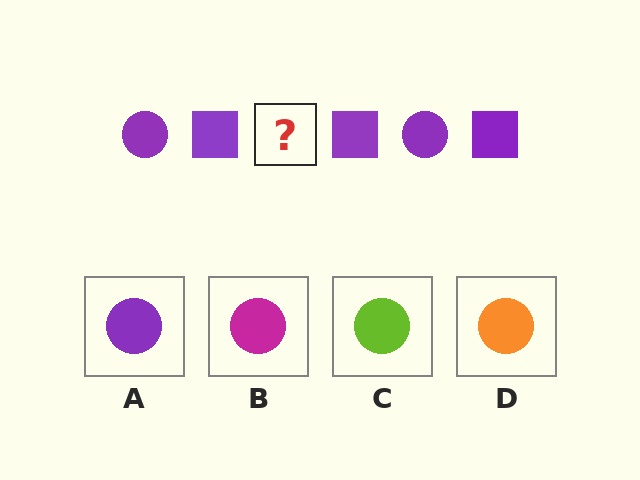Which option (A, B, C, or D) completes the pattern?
A.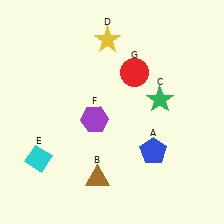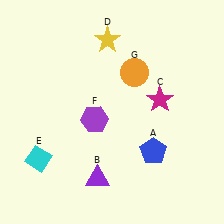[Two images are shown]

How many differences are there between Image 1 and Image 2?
There are 3 differences between the two images.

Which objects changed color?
B changed from brown to purple. C changed from green to magenta. G changed from red to orange.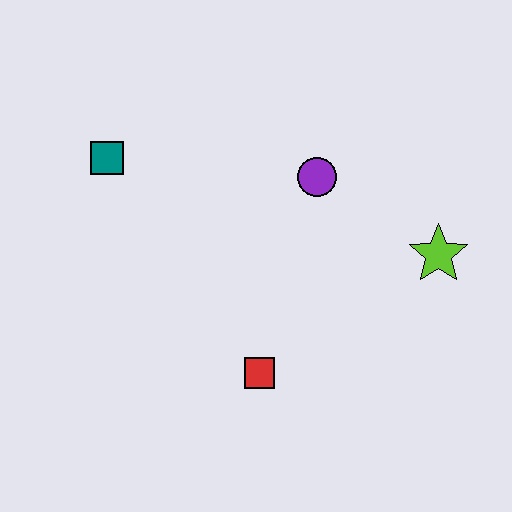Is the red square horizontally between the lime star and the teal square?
Yes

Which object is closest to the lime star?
The purple circle is closest to the lime star.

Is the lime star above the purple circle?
No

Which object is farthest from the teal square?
The lime star is farthest from the teal square.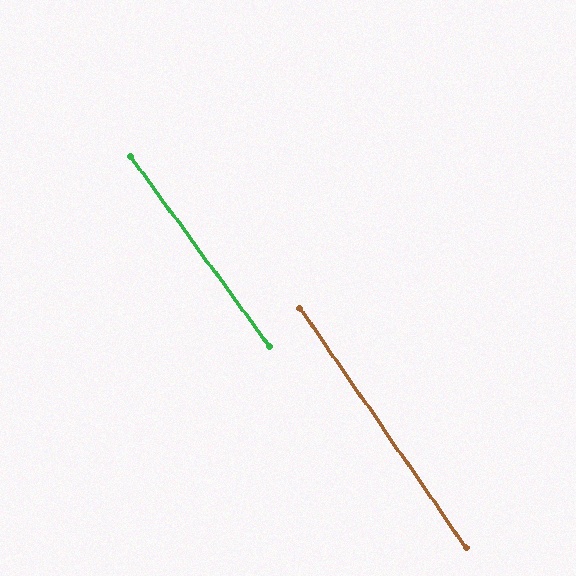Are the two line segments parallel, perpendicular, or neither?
Parallel — their directions differ by only 1.2°.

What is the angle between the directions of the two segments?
Approximately 1 degree.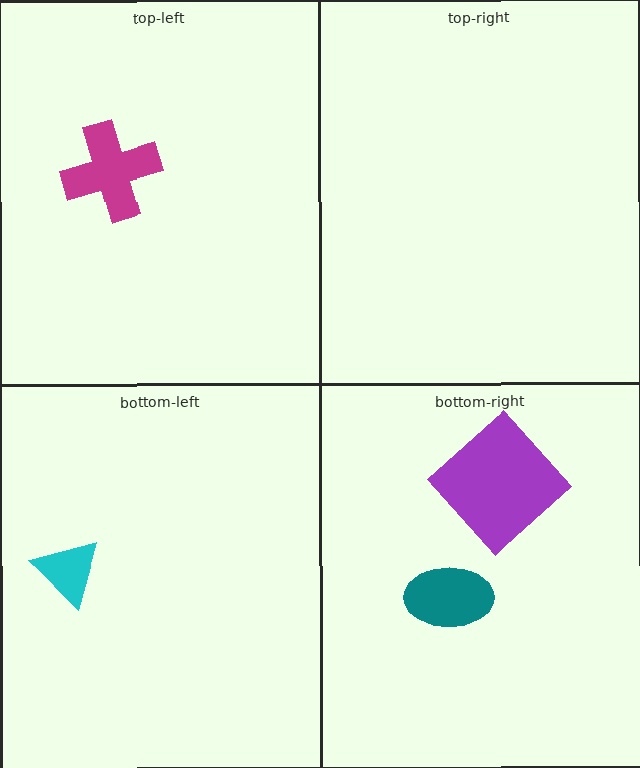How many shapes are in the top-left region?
1.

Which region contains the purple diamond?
The bottom-right region.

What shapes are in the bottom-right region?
The purple diamond, the teal ellipse.